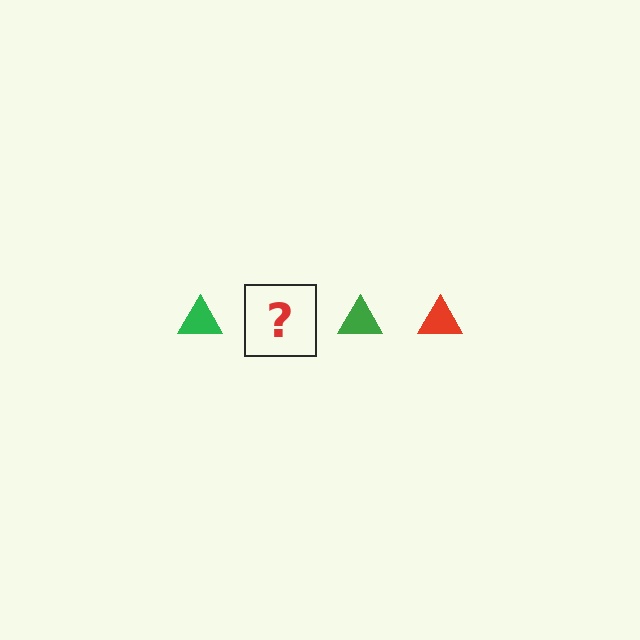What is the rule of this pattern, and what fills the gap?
The rule is that the pattern cycles through green, red triangles. The gap should be filled with a red triangle.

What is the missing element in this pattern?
The missing element is a red triangle.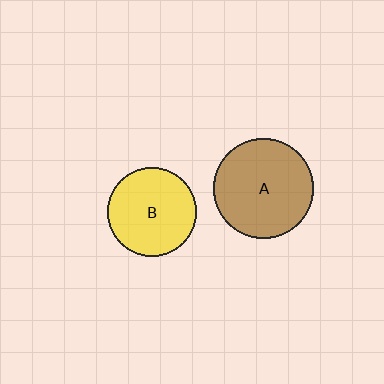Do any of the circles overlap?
No, none of the circles overlap.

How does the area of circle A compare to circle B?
Approximately 1.3 times.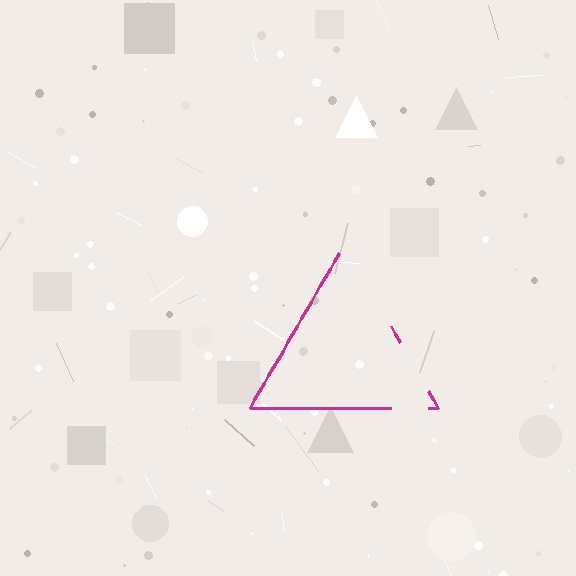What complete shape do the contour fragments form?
The contour fragments form a triangle.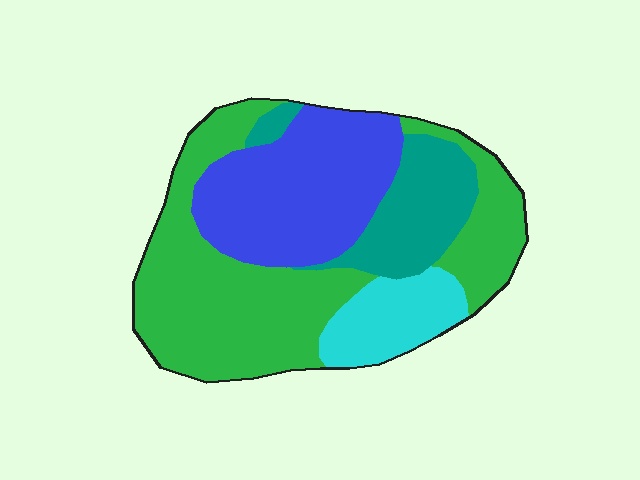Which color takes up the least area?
Cyan, at roughly 10%.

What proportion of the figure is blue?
Blue takes up about one quarter (1/4) of the figure.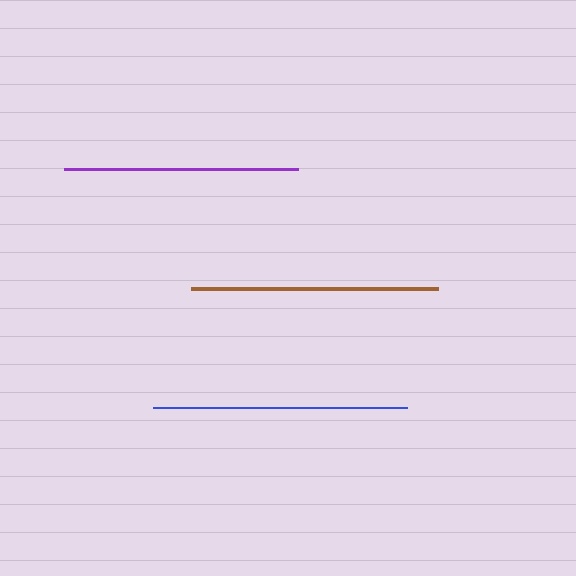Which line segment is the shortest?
The purple line is the shortest at approximately 234 pixels.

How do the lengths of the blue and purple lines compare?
The blue and purple lines are approximately the same length.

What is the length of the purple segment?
The purple segment is approximately 234 pixels long.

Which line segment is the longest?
The blue line is the longest at approximately 254 pixels.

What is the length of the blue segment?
The blue segment is approximately 254 pixels long.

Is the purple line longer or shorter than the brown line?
The brown line is longer than the purple line.